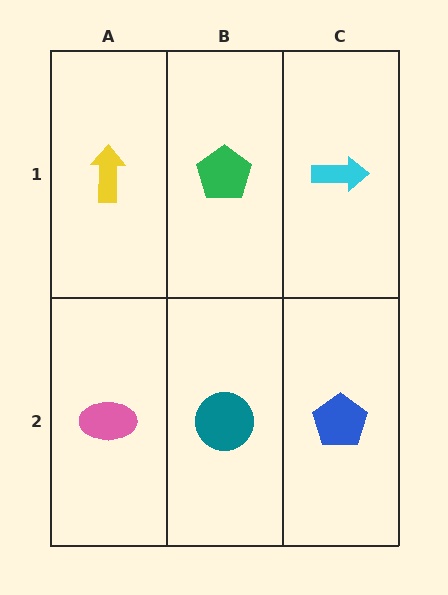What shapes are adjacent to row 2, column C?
A cyan arrow (row 1, column C), a teal circle (row 2, column B).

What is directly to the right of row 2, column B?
A blue pentagon.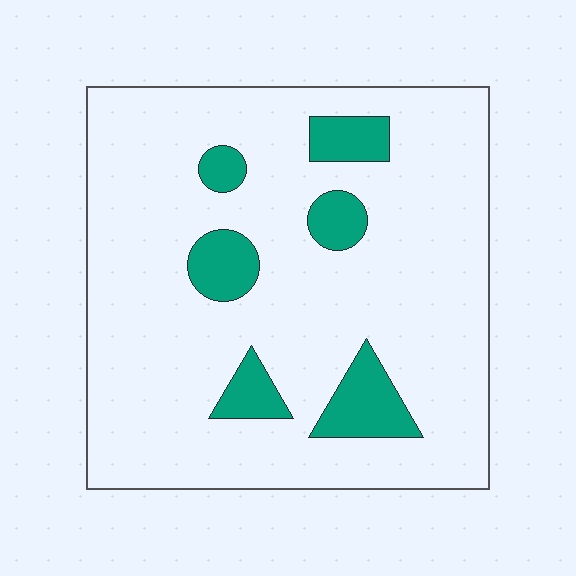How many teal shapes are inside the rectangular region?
6.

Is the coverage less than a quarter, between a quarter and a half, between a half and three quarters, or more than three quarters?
Less than a quarter.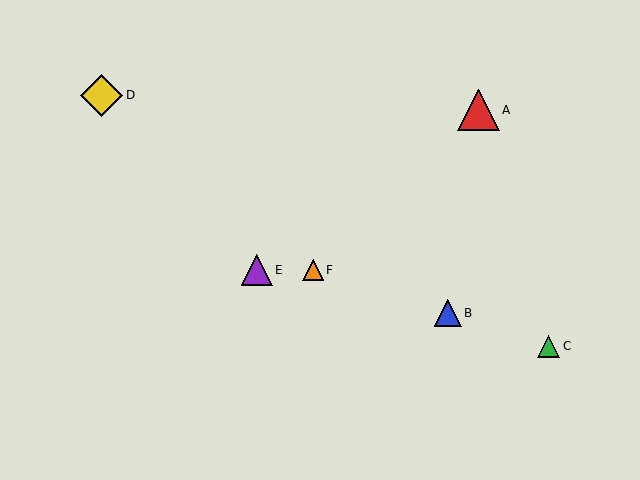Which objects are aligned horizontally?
Objects E, F are aligned horizontally.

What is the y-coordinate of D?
Object D is at y≈95.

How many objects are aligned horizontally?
2 objects (E, F) are aligned horizontally.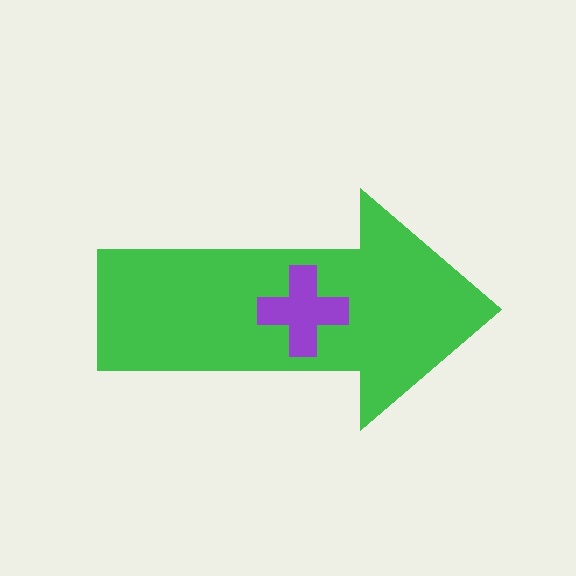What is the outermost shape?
The green arrow.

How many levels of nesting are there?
2.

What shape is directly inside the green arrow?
The purple cross.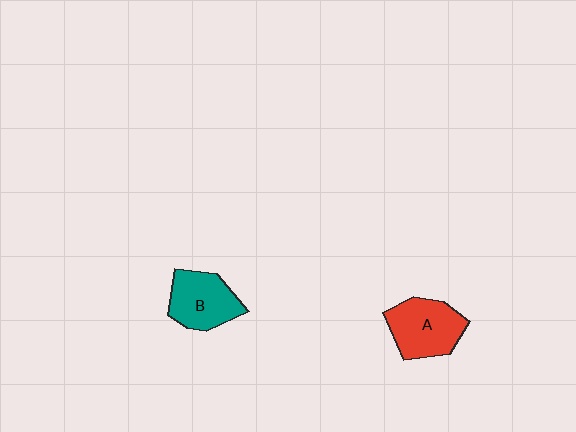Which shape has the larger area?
Shape A (red).